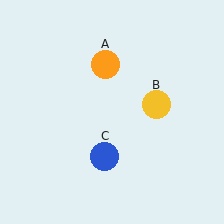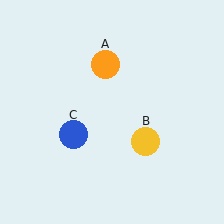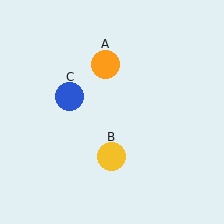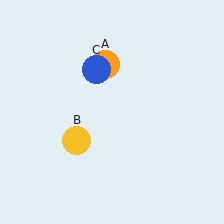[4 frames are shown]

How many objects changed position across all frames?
2 objects changed position: yellow circle (object B), blue circle (object C).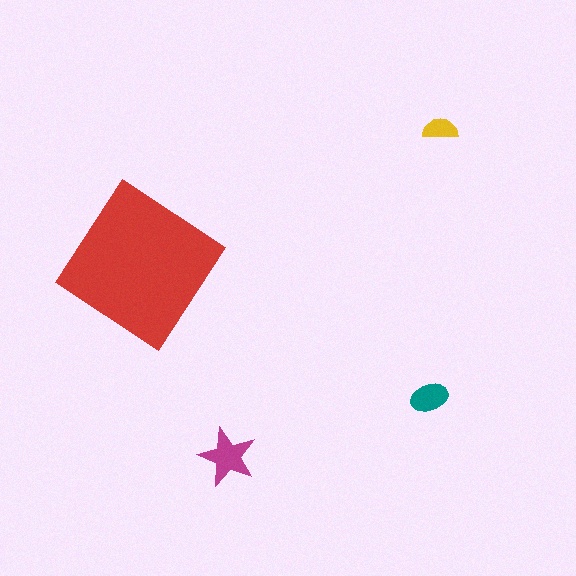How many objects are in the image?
There are 4 objects in the image.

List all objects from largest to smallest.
The red diamond, the magenta star, the teal ellipse, the yellow semicircle.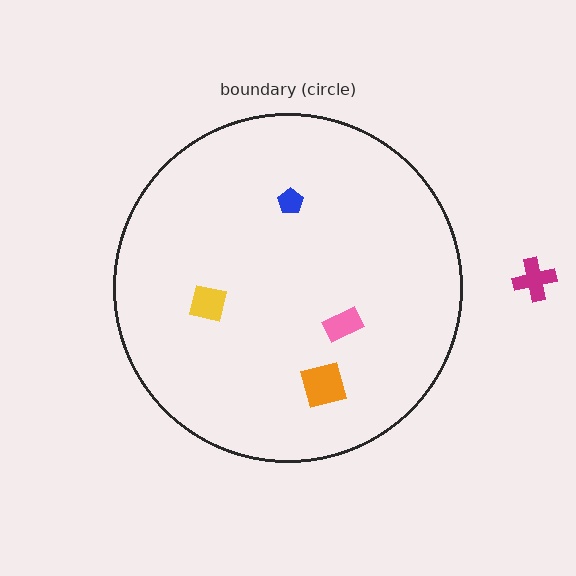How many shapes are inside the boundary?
4 inside, 1 outside.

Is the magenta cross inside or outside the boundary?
Outside.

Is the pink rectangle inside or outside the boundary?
Inside.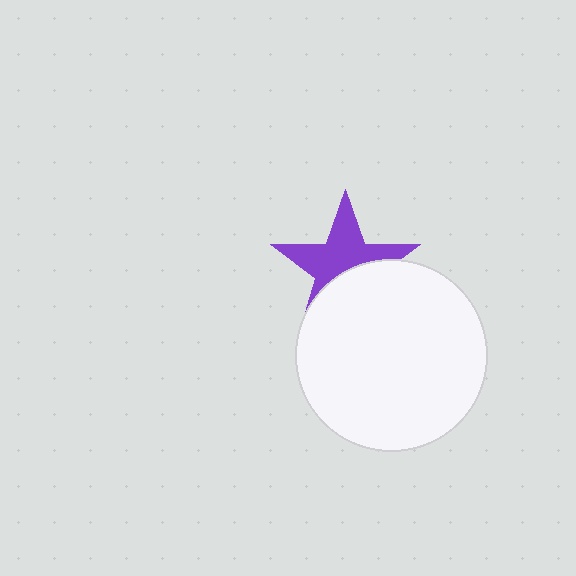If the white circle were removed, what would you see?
You would see the complete purple star.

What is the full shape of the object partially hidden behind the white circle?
The partially hidden object is a purple star.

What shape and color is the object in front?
The object in front is a white circle.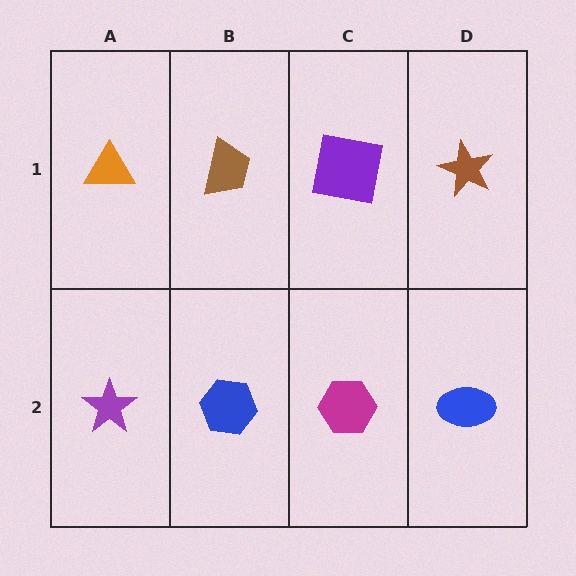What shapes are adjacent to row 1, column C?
A magenta hexagon (row 2, column C), a brown trapezoid (row 1, column B), a brown star (row 1, column D).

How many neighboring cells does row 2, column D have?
2.